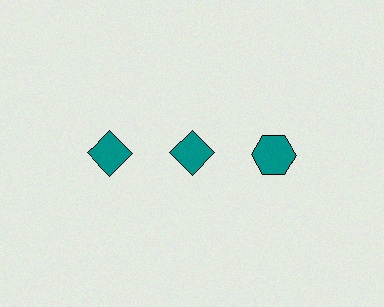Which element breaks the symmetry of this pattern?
The teal hexagon in the top row, center column breaks the symmetry. All other shapes are teal diamonds.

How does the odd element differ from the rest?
It has a different shape: hexagon instead of diamond.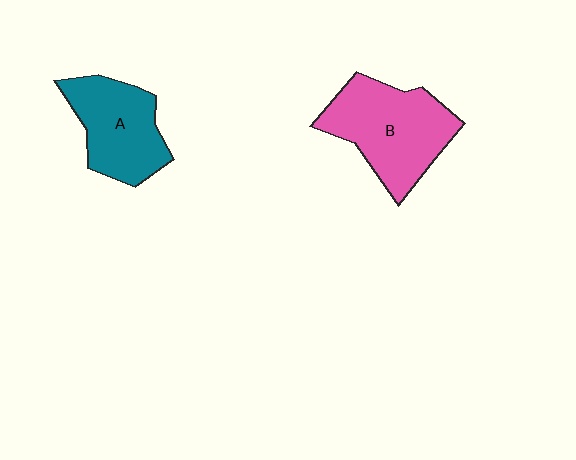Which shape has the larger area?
Shape B (pink).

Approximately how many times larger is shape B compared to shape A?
Approximately 1.3 times.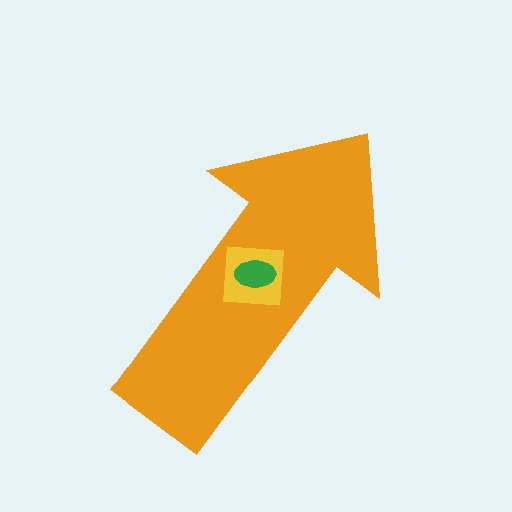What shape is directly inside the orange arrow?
The yellow square.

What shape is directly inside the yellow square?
The green ellipse.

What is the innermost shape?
The green ellipse.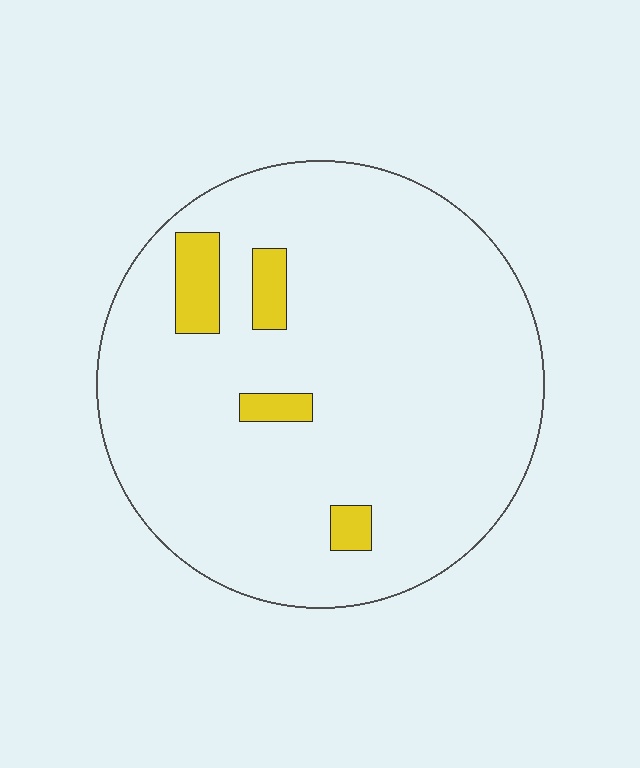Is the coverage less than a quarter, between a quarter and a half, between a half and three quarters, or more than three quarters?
Less than a quarter.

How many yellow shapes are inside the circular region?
4.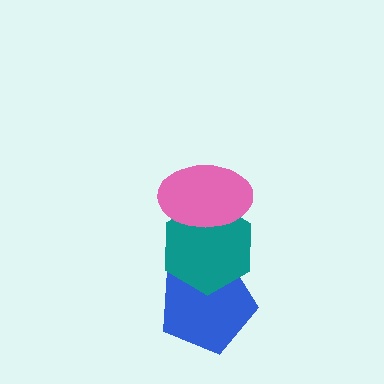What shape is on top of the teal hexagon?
The pink ellipse is on top of the teal hexagon.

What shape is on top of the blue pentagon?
The teal hexagon is on top of the blue pentagon.